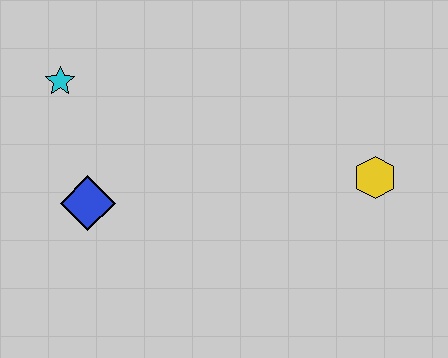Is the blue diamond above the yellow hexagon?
No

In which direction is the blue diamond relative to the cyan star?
The blue diamond is below the cyan star.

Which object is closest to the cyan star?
The blue diamond is closest to the cyan star.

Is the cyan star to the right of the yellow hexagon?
No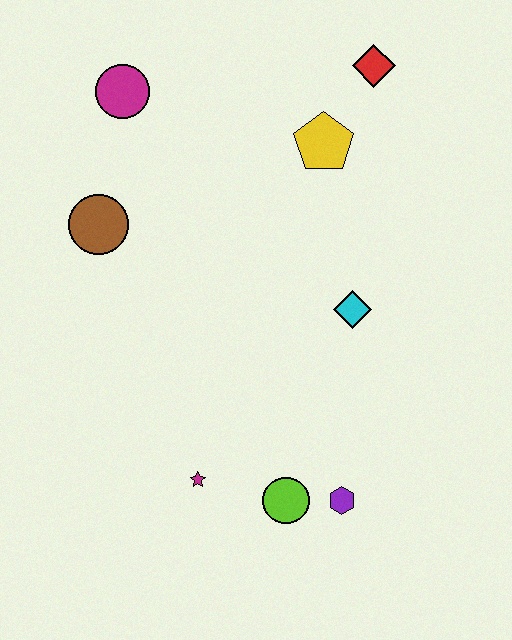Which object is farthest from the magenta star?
The red diamond is farthest from the magenta star.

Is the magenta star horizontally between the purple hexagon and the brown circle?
Yes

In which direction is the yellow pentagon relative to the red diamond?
The yellow pentagon is below the red diamond.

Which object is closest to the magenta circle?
The brown circle is closest to the magenta circle.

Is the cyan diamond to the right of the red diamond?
No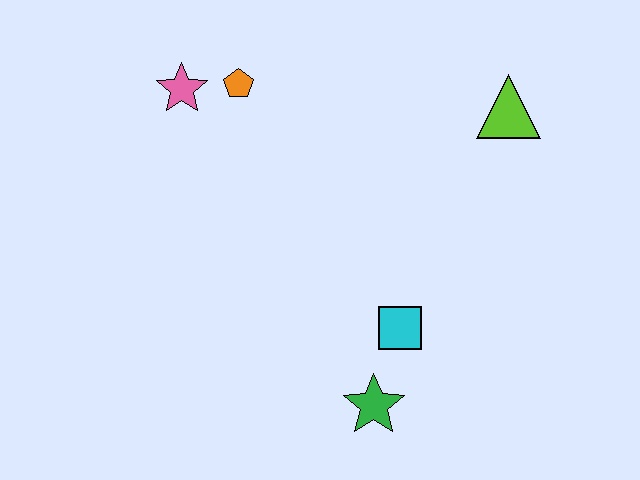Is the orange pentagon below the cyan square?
No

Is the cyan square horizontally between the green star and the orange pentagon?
No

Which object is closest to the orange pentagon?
The pink star is closest to the orange pentagon.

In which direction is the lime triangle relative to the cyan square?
The lime triangle is above the cyan square.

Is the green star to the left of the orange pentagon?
No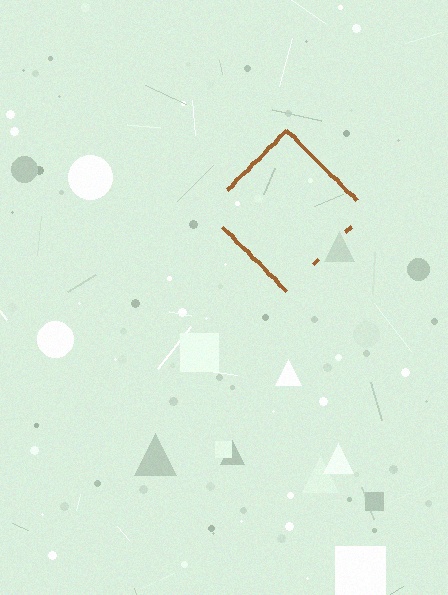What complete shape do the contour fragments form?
The contour fragments form a diamond.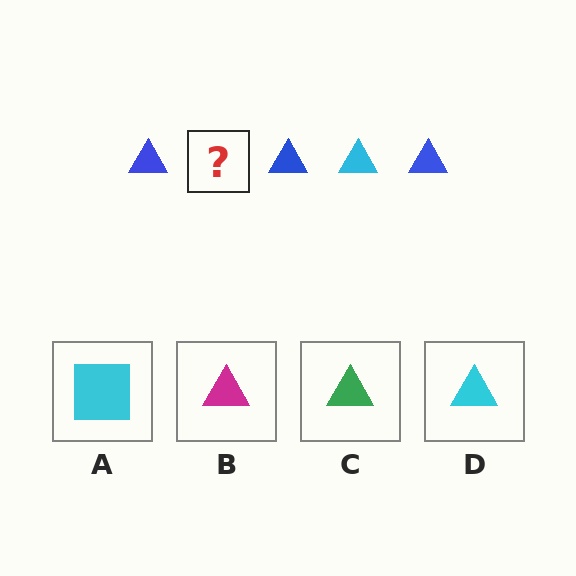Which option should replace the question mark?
Option D.